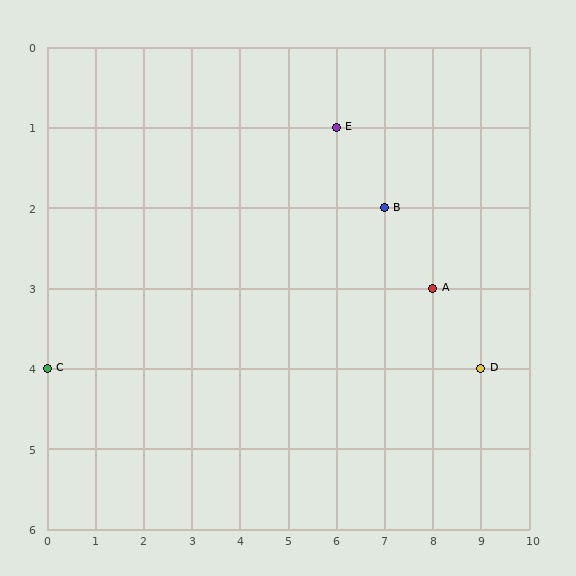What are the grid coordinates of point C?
Point C is at grid coordinates (0, 4).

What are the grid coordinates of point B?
Point B is at grid coordinates (7, 2).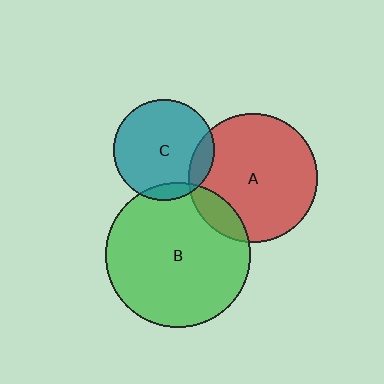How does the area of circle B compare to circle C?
Approximately 2.1 times.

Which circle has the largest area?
Circle B (green).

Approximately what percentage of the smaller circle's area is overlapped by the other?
Approximately 15%.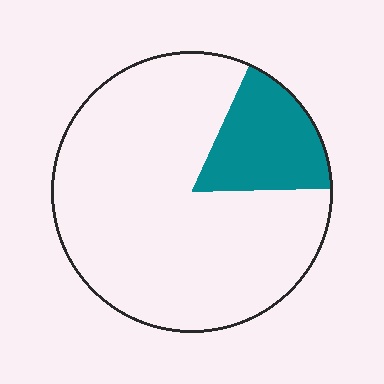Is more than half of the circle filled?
No.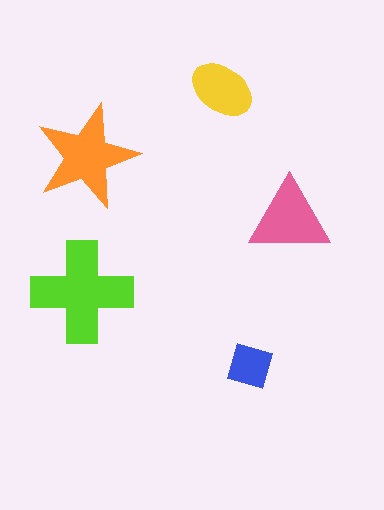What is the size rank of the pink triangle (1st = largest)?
3rd.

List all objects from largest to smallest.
The lime cross, the orange star, the pink triangle, the yellow ellipse, the blue diamond.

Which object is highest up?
The yellow ellipse is topmost.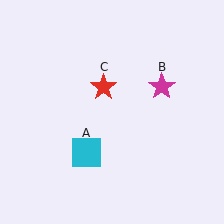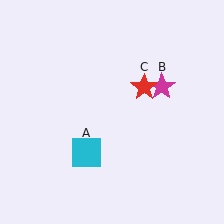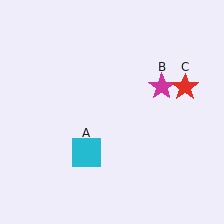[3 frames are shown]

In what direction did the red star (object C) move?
The red star (object C) moved right.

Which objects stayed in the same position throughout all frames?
Cyan square (object A) and magenta star (object B) remained stationary.